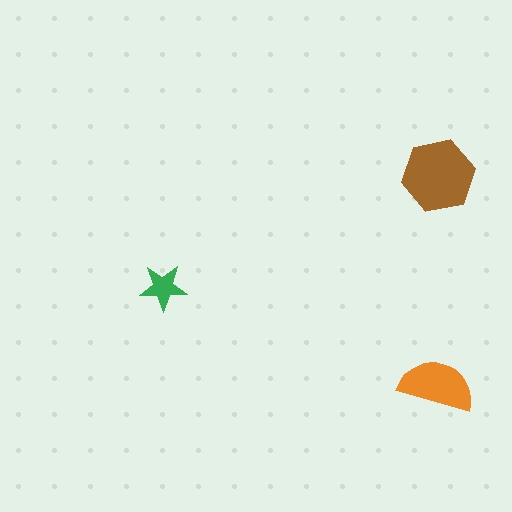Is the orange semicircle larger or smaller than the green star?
Larger.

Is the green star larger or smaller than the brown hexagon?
Smaller.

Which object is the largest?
The brown hexagon.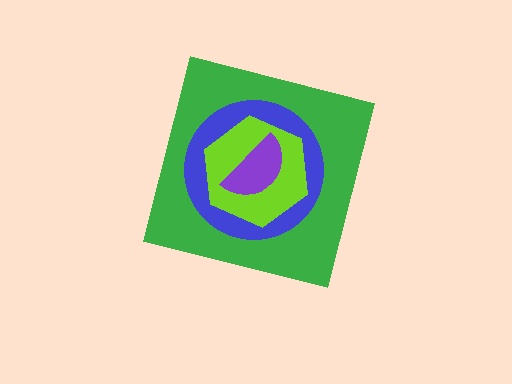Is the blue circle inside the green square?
Yes.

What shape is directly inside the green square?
The blue circle.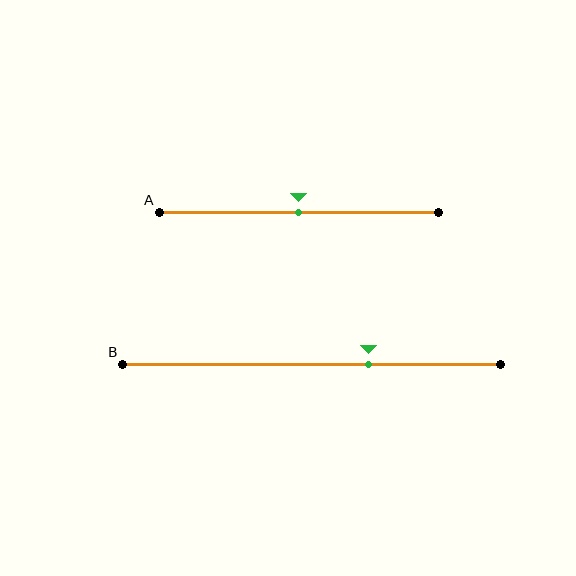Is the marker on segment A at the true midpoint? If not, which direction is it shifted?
Yes, the marker on segment A is at the true midpoint.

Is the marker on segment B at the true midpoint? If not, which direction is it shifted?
No, the marker on segment B is shifted to the right by about 15% of the segment length.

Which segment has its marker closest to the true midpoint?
Segment A has its marker closest to the true midpoint.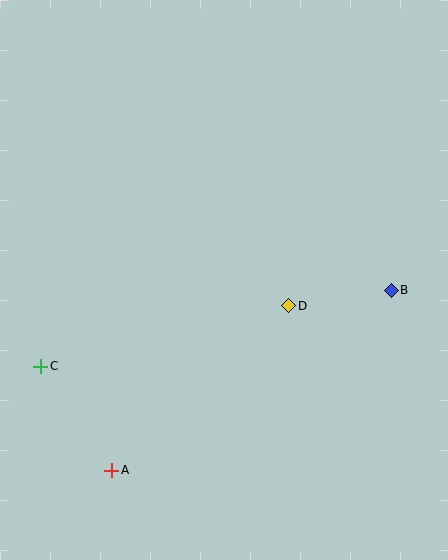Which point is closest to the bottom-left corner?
Point A is closest to the bottom-left corner.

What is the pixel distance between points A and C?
The distance between A and C is 126 pixels.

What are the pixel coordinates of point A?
Point A is at (112, 470).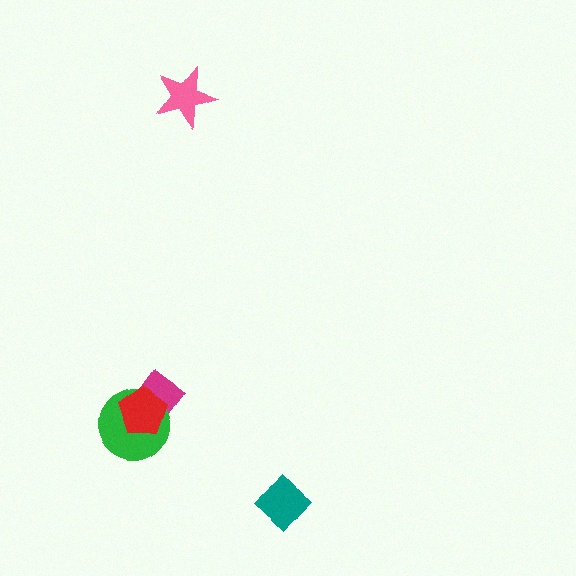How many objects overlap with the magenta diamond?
2 objects overlap with the magenta diamond.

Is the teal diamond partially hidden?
No, no other shape covers it.